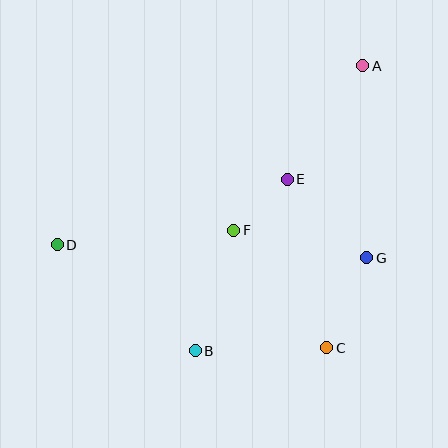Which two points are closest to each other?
Points E and F are closest to each other.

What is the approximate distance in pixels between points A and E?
The distance between A and E is approximately 136 pixels.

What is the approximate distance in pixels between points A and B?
The distance between A and B is approximately 331 pixels.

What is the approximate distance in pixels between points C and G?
The distance between C and G is approximately 99 pixels.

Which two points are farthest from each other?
Points A and D are farthest from each other.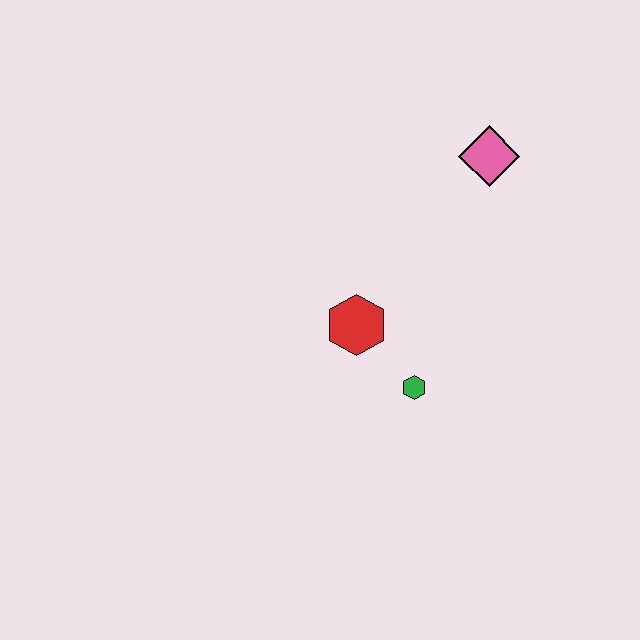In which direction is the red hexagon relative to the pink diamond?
The red hexagon is below the pink diamond.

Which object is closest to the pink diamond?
The red hexagon is closest to the pink diamond.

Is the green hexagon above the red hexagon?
No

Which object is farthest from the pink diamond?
The green hexagon is farthest from the pink diamond.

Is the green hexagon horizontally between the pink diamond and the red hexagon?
Yes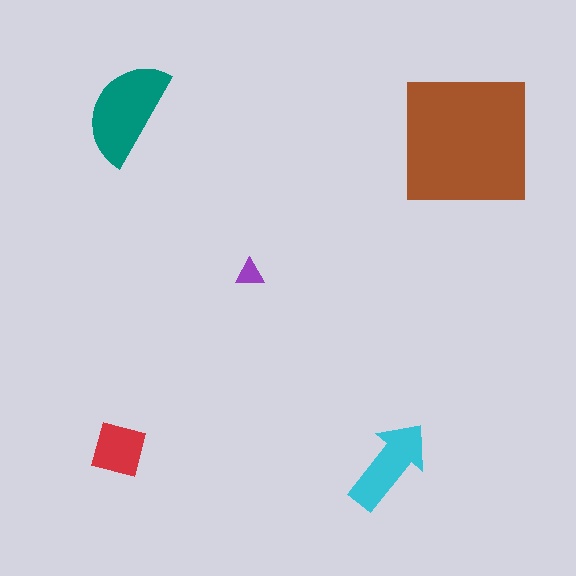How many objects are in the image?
There are 5 objects in the image.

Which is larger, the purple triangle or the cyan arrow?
The cyan arrow.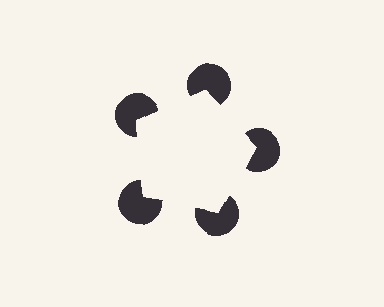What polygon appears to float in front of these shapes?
An illusory pentagon — its edges are inferred from the aligned wedge cuts in the pac-man discs, not physically drawn.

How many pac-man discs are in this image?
There are 5 — one at each vertex of the illusory pentagon.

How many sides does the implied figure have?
5 sides.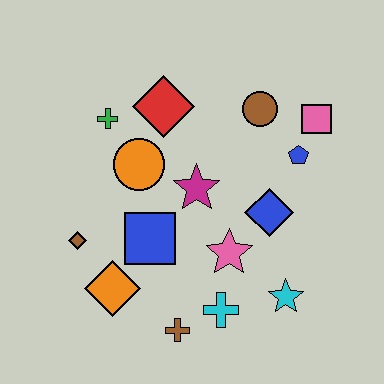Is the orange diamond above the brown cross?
Yes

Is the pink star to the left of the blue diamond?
Yes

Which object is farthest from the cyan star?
The green cross is farthest from the cyan star.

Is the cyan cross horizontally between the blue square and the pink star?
Yes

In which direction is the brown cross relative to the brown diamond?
The brown cross is to the right of the brown diamond.